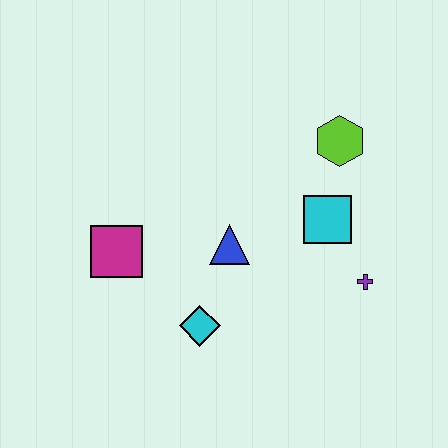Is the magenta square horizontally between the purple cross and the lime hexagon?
No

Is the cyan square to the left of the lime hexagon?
Yes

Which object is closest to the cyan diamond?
The blue triangle is closest to the cyan diamond.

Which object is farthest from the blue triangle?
The lime hexagon is farthest from the blue triangle.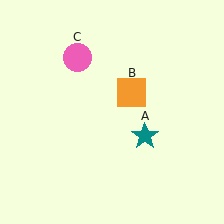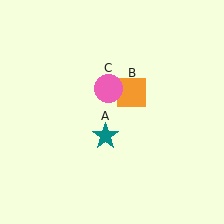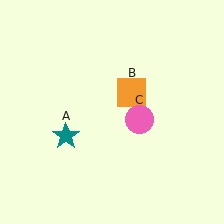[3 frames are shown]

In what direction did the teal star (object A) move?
The teal star (object A) moved left.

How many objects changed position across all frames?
2 objects changed position: teal star (object A), pink circle (object C).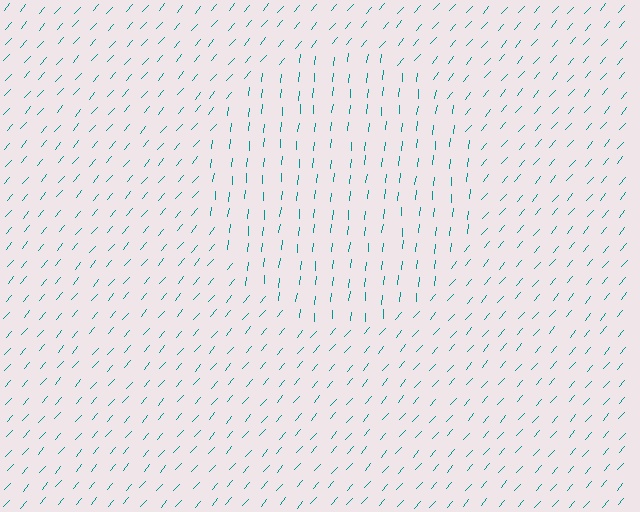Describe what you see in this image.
The image is filled with small teal line segments. A circle region in the image has lines oriented differently from the surrounding lines, creating a visible texture boundary.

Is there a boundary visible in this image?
Yes, there is a texture boundary formed by a change in line orientation.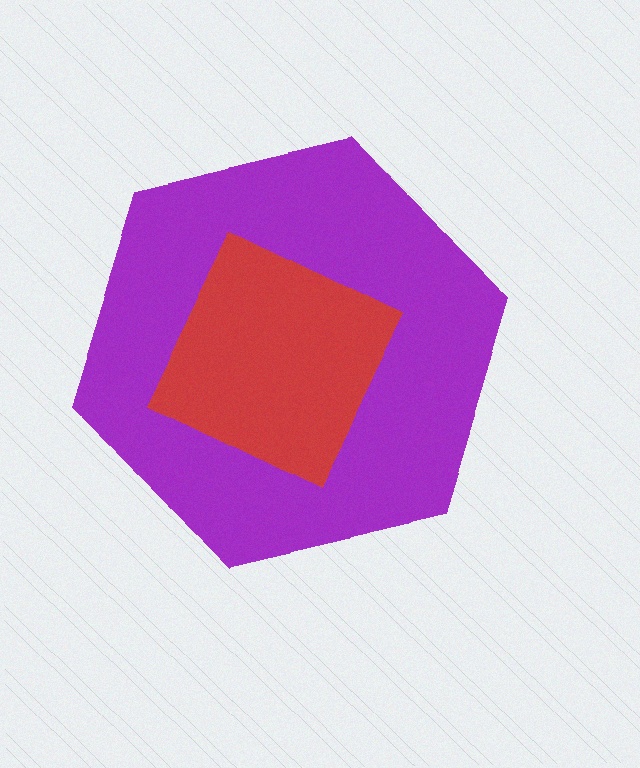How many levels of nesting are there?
2.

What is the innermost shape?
The red diamond.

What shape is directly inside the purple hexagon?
The red diamond.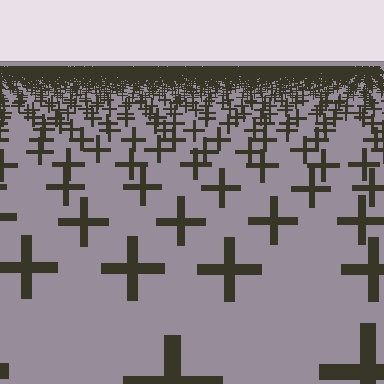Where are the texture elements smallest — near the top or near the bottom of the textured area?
Near the top.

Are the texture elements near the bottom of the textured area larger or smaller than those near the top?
Larger. Near the bottom, elements are closer to the viewer and appear at a bigger on-screen size.